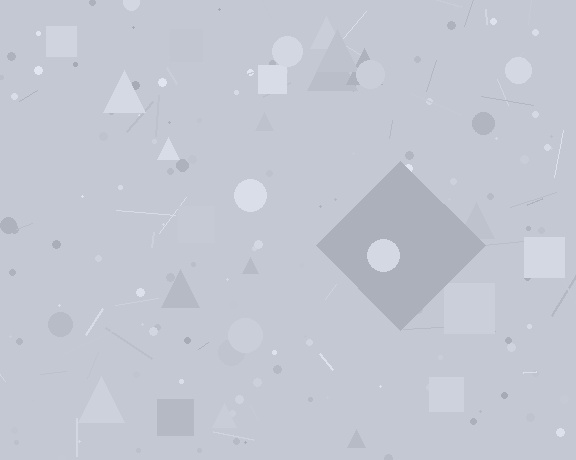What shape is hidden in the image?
A diamond is hidden in the image.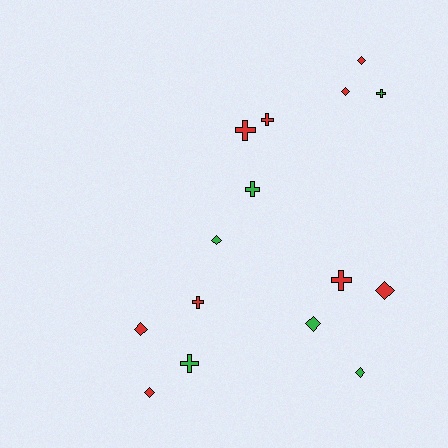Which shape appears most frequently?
Diamond, with 8 objects.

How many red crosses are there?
There are 4 red crosses.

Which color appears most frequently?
Red, with 9 objects.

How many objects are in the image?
There are 15 objects.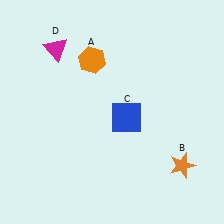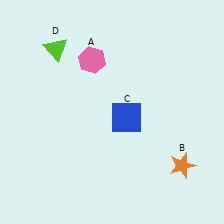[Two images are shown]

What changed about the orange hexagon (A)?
In Image 1, A is orange. In Image 2, it changed to pink.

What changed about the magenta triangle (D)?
In Image 1, D is magenta. In Image 2, it changed to lime.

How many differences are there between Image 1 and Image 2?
There are 2 differences between the two images.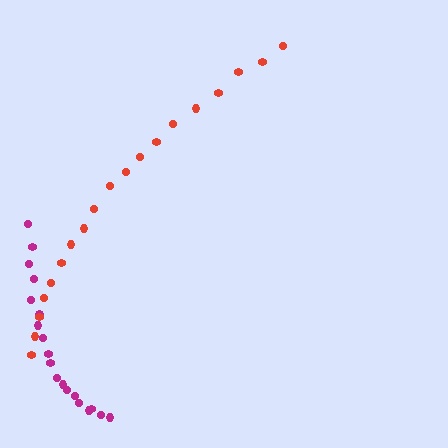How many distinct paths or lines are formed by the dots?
There are 2 distinct paths.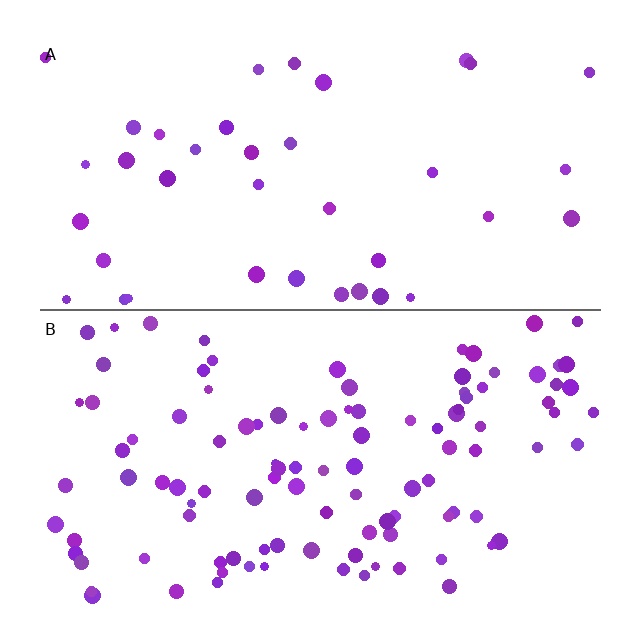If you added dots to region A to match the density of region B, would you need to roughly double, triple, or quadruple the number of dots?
Approximately triple.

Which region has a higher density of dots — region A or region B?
B (the bottom).